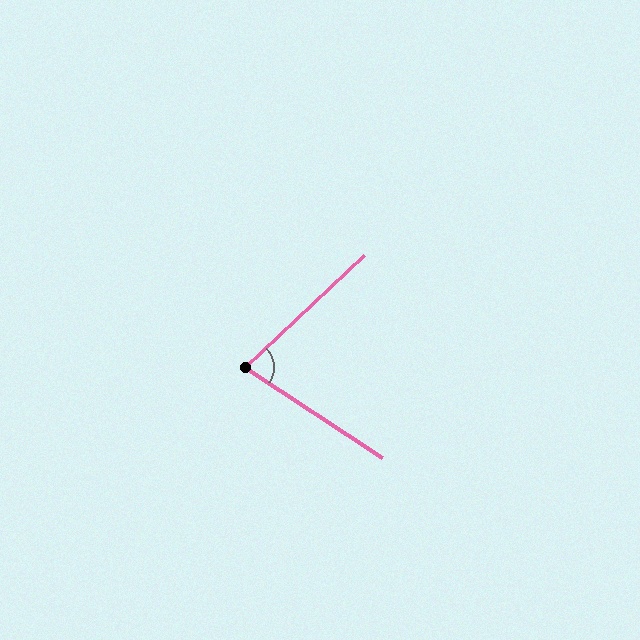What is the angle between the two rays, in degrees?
Approximately 77 degrees.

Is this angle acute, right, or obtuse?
It is acute.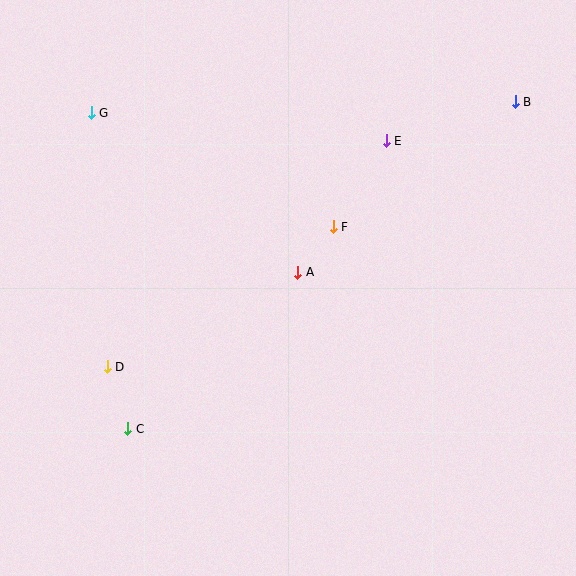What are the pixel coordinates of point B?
Point B is at (515, 102).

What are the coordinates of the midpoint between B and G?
The midpoint between B and G is at (303, 107).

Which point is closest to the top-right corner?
Point B is closest to the top-right corner.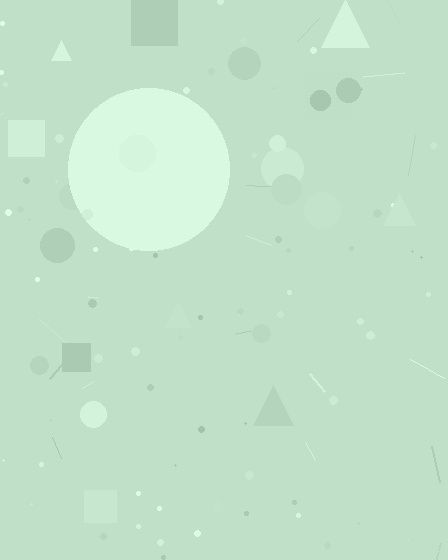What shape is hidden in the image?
A circle is hidden in the image.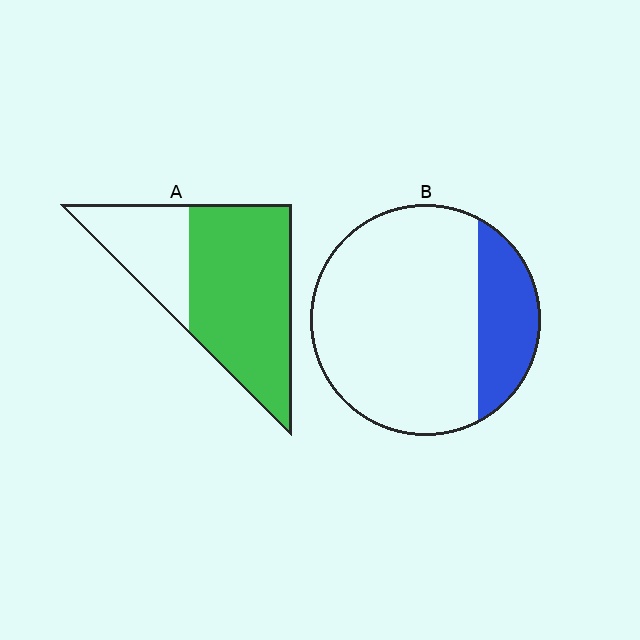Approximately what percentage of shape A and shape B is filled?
A is approximately 70% and B is approximately 20%.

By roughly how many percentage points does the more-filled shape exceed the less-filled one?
By roughly 45 percentage points (A over B).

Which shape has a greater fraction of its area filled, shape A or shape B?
Shape A.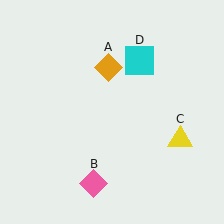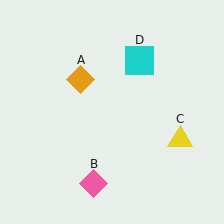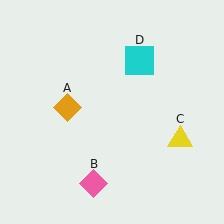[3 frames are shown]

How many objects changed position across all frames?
1 object changed position: orange diamond (object A).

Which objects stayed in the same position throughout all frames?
Pink diamond (object B) and yellow triangle (object C) and cyan square (object D) remained stationary.